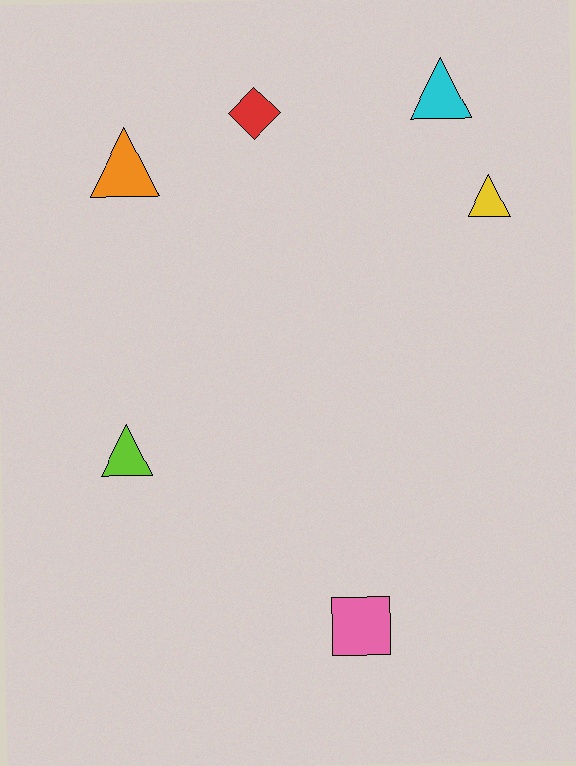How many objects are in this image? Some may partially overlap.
There are 6 objects.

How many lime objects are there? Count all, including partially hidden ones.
There is 1 lime object.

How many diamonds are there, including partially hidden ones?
There is 1 diamond.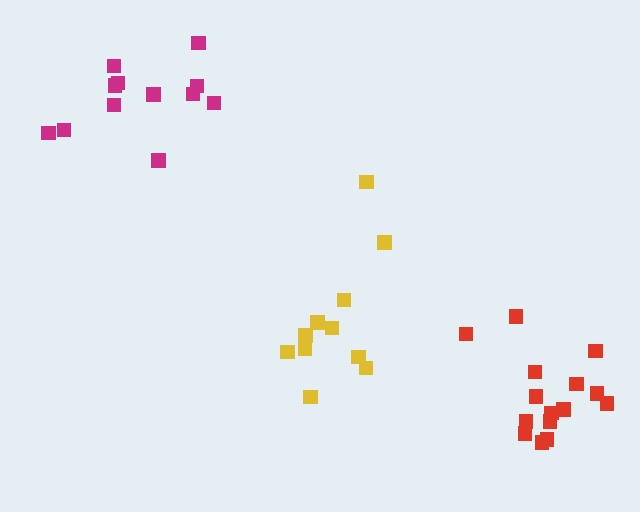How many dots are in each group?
Group 1: 11 dots, Group 2: 12 dots, Group 3: 15 dots (38 total).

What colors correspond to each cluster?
The clusters are colored: yellow, magenta, red.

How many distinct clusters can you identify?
There are 3 distinct clusters.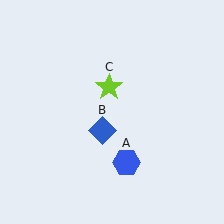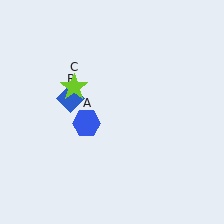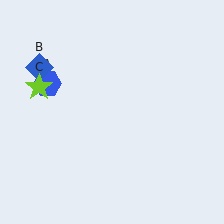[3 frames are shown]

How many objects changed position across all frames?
3 objects changed position: blue hexagon (object A), blue diamond (object B), lime star (object C).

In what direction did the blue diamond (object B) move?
The blue diamond (object B) moved up and to the left.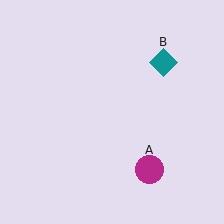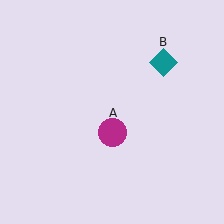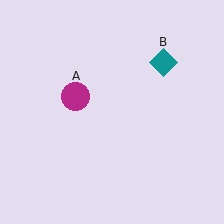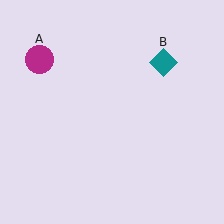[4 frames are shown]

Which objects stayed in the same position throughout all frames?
Teal diamond (object B) remained stationary.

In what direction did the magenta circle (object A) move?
The magenta circle (object A) moved up and to the left.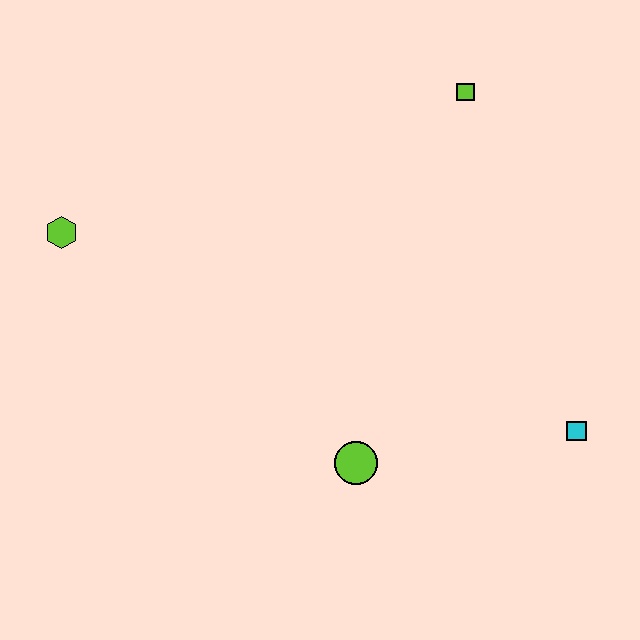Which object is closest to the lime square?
The cyan square is closest to the lime square.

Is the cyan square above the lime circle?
Yes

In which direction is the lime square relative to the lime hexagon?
The lime square is to the right of the lime hexagon.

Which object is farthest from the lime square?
The lime hexagon is farthest from the lime square.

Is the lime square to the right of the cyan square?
No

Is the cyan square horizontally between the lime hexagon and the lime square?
No